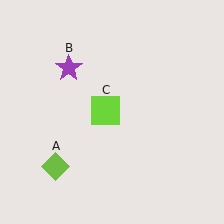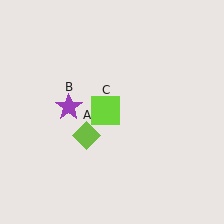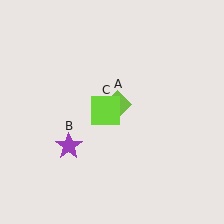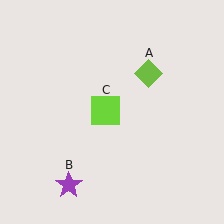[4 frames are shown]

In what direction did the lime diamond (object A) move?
The lime diamond (object A) moved up and to the right.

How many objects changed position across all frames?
2 objects changed position: lime diamond (object A), purple star (object B).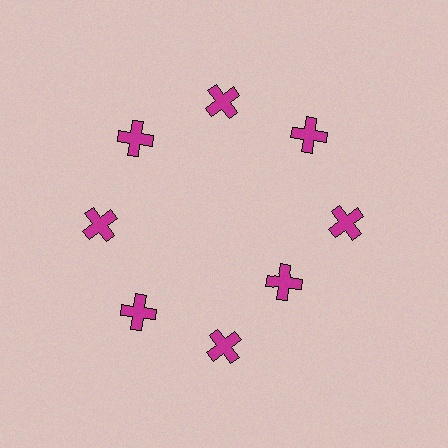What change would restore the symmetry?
The symmetry would be restored by moving it outward, back onto the ring so that all 8 crosses sit at equal angles and equal distance from the center.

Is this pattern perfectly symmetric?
No. The 8 magenta crosses are arranged in a ring, but one element near the 4 o'clock position is pulled inward toward the center, breaking the 8-fold rotational symmetry.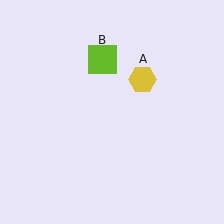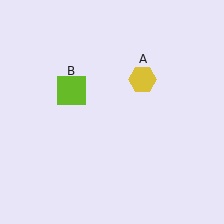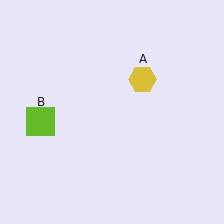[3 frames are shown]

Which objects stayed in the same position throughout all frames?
Yellow hexagon (object A) remained stationary.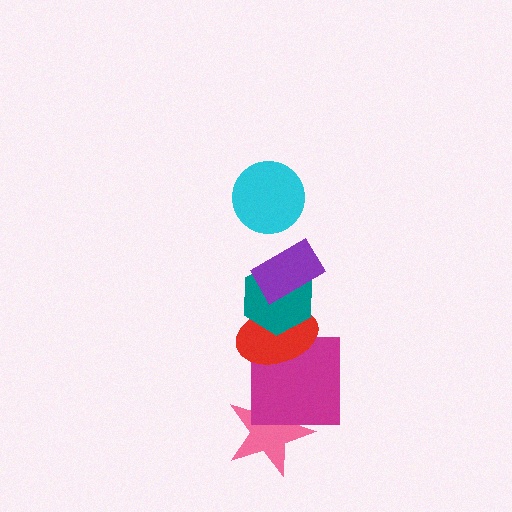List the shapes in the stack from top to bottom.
From top to bottom: the cyan circle, the purple rectangle, the teal hexagon, the red ellipse, the magenta square, the pink star.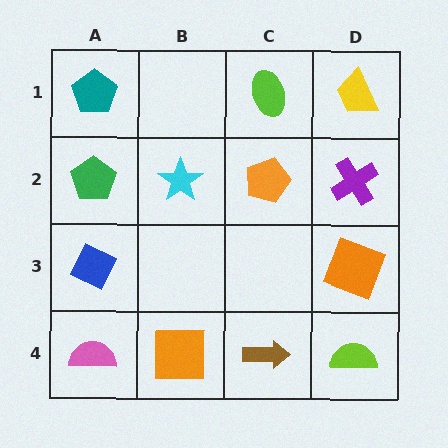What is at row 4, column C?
A brown arrow.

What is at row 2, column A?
A green pentagon.